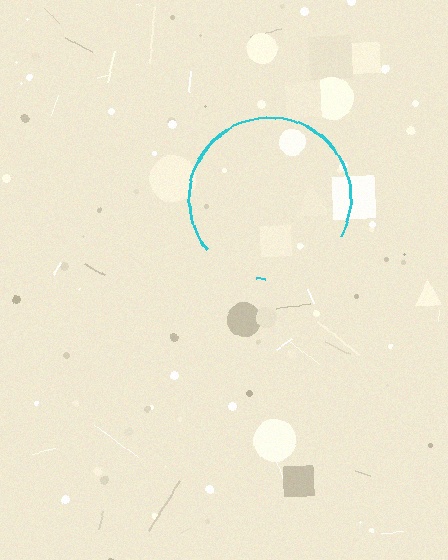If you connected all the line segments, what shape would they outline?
They would outline a circle.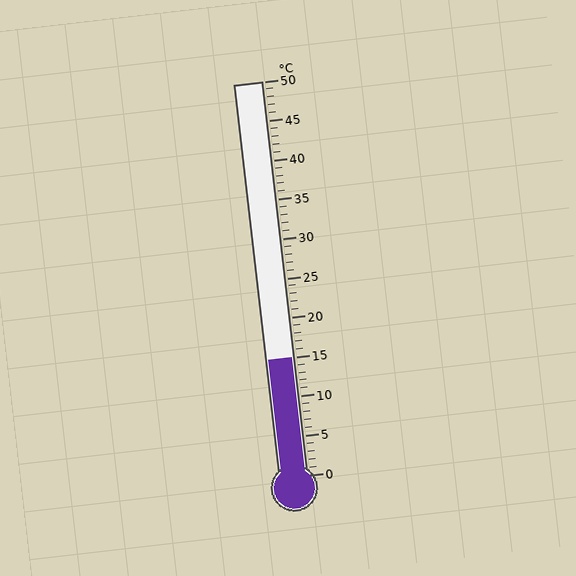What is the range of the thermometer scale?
The thermometer scale ranges from 0°C to 50°C.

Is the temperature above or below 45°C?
The temperature is below 45°C.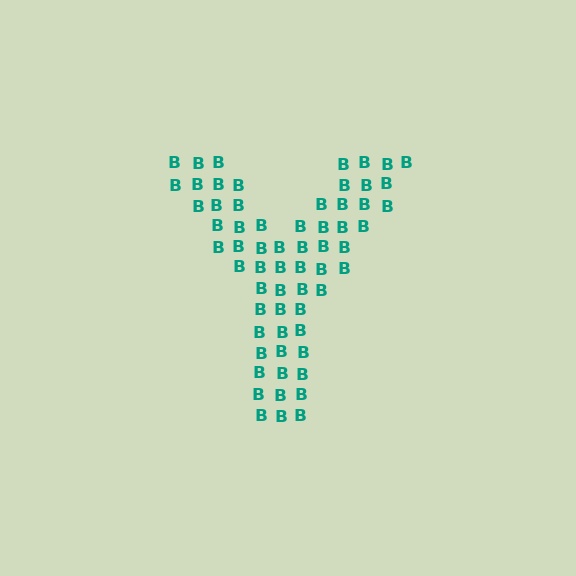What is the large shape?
The large shape is the letter Y.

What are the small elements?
The small elements are letter B's.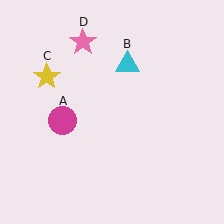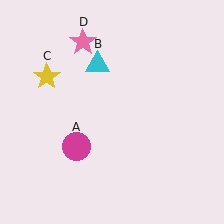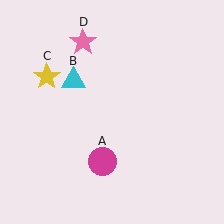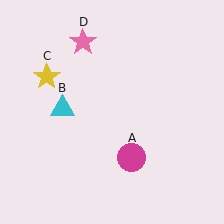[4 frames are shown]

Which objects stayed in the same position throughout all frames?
Yellow star (object C) and pink star (object D) remained stationary.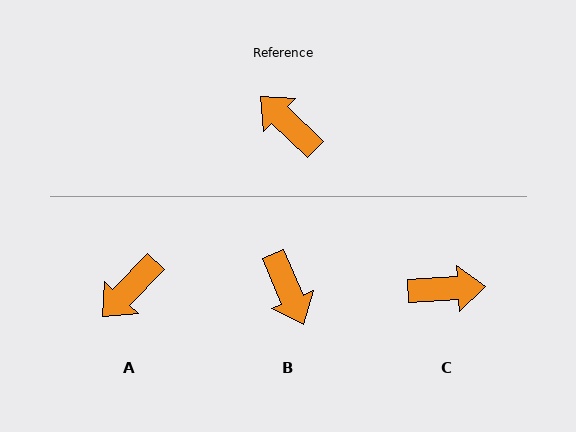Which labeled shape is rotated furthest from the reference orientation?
B, about 157 degrees away.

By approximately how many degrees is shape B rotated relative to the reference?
Approximately 157 degrees counter-clockwise.